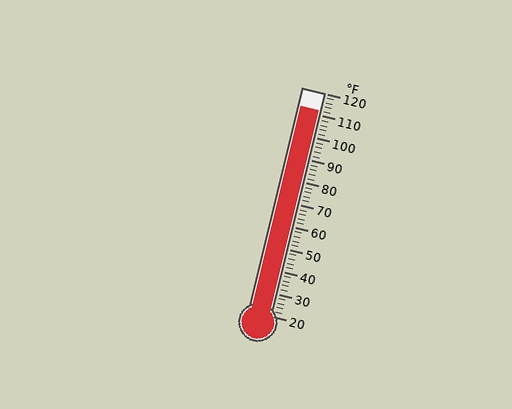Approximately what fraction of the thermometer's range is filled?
The thermometer is filled to approximately 90% of its range.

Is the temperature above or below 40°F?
The temperature is above 40°F.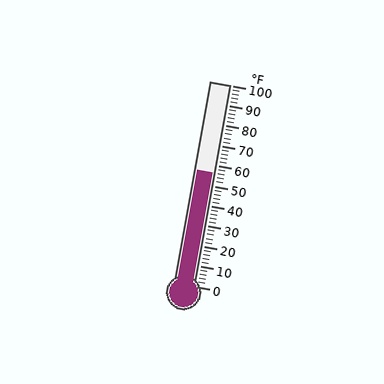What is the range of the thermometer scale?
The thermometer scale ranges from 0°F to 100°F.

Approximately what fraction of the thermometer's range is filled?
The thermometer is filled to approximately 55% of its range.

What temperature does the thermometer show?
The thermometer shows approximately 56°F.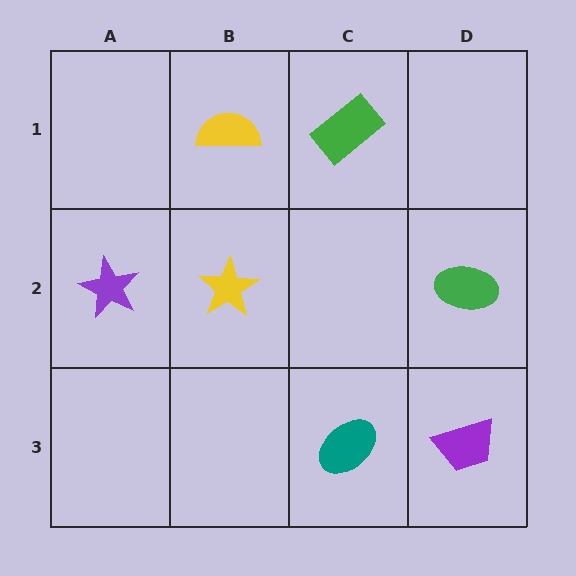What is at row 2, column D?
A green ellipse.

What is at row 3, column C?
A teal ellipse.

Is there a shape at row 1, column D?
No, that cell is empty.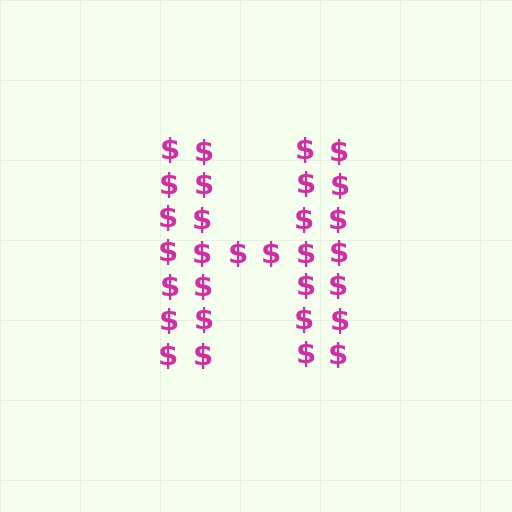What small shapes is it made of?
It is made of small dollar signs.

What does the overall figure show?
The overall figure shows the letter H.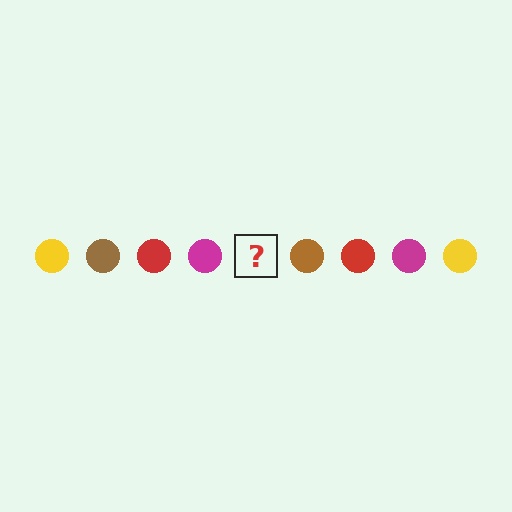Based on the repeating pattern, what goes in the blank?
The blank should be a yellow circle.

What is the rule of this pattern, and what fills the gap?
The rule is that the pattern cycles through yellow, brown, red, magenta circles. The gap should be filled with a yellow circle.